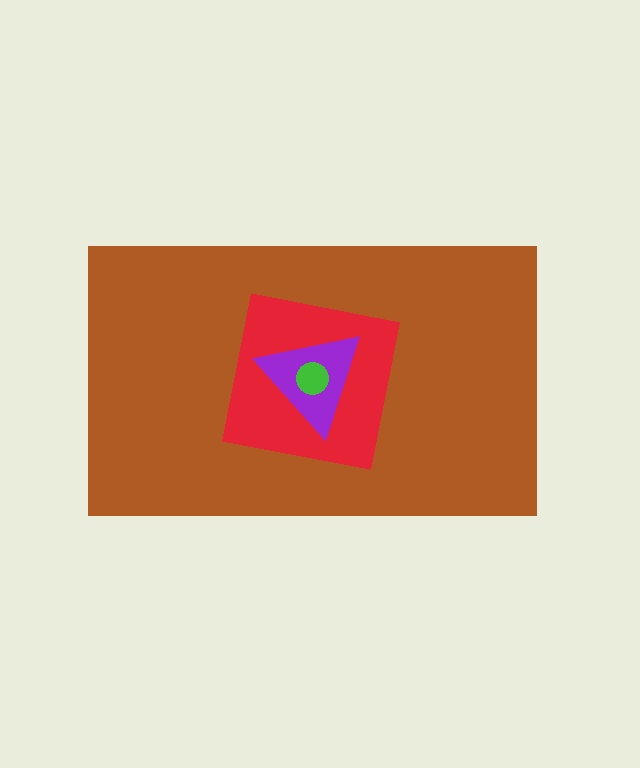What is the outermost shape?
The brown rectangle.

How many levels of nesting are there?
4.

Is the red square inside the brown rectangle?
Yes.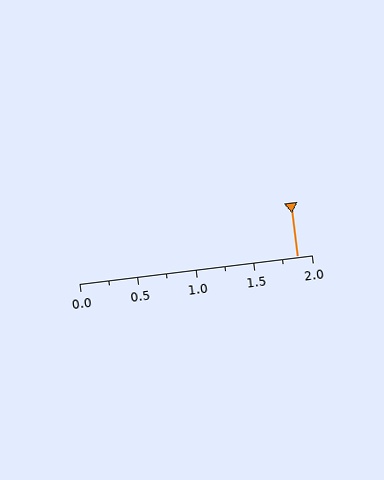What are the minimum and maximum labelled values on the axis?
The axis runs from 0.0 to 2.0.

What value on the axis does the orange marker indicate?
The marker indicates approximately 1.88.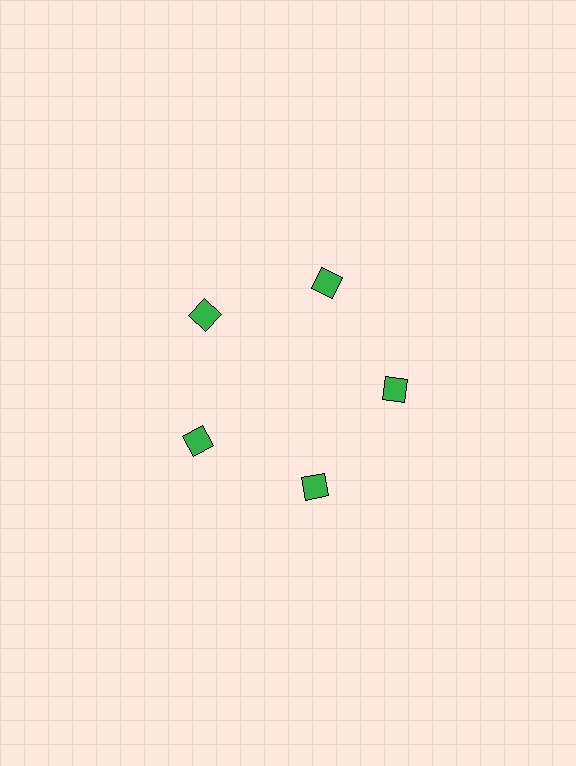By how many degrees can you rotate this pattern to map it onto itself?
The pattern maps onto itself every 72 degrees of rotation.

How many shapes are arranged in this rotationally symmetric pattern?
There are 5 shapes, arranged in 5 groups of 1.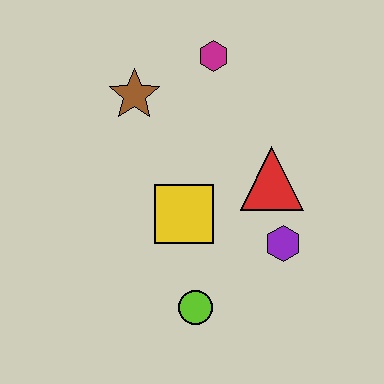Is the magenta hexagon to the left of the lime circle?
No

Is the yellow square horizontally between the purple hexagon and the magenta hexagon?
No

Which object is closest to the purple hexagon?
The red triangle is closest to the purple hexagon.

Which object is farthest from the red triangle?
The brown star is farthest from the red triangle.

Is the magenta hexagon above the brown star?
Yes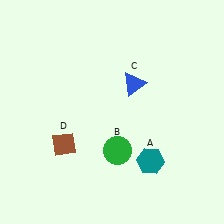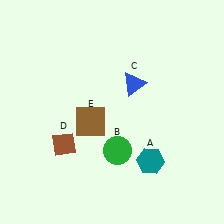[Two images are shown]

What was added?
A brown square (E) was added in Image 2.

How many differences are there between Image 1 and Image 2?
There is 1 difference between the two images.